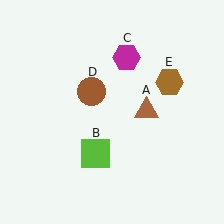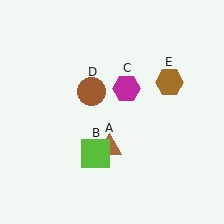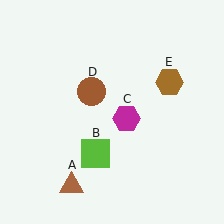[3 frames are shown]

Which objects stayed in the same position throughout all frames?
Lime square (object B) and brown circle (object D) and brown hexagon (object E) remained stationary.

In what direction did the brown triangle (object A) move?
The brown triangle (object A) moved down and to the left.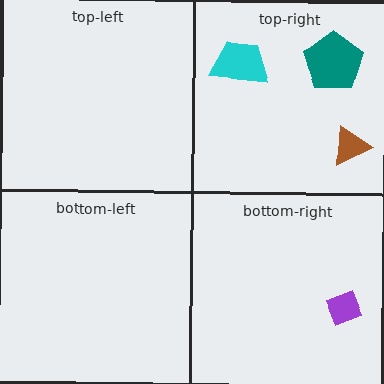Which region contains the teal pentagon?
The top-right region.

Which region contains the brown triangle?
The top-right region.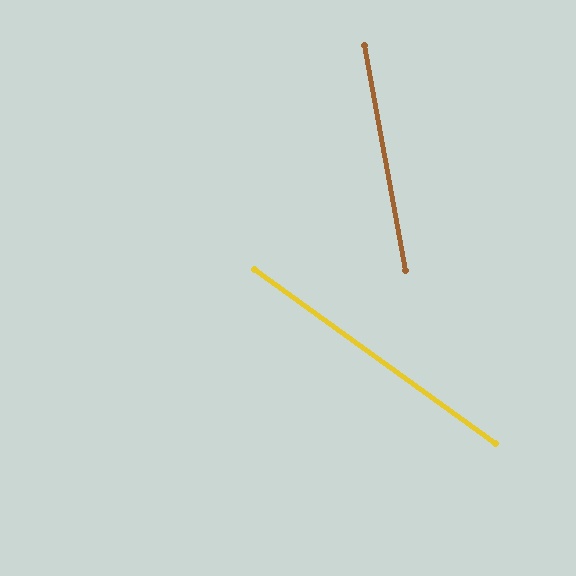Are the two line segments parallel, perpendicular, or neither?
Neither parallel nor perpendicular — they differ by about 44°.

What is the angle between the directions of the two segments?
Approximately 44 degrees.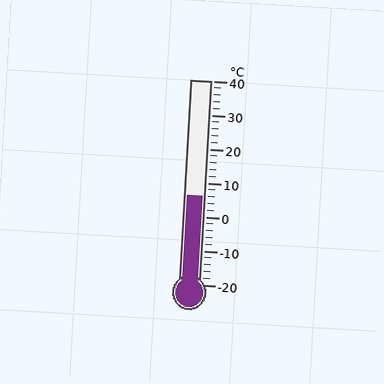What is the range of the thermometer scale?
The thermometer scale ranges from -20°C to 40°C.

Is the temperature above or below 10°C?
The temperature is below 10°C.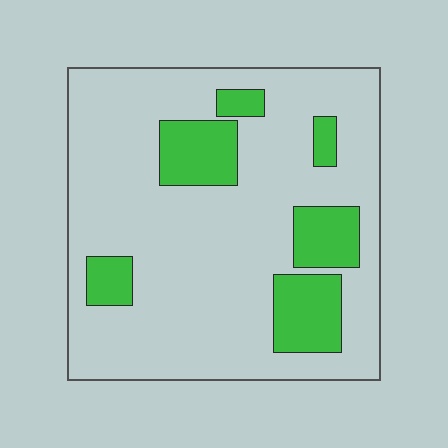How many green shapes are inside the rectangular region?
6.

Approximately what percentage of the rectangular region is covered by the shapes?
Approximately 20%.